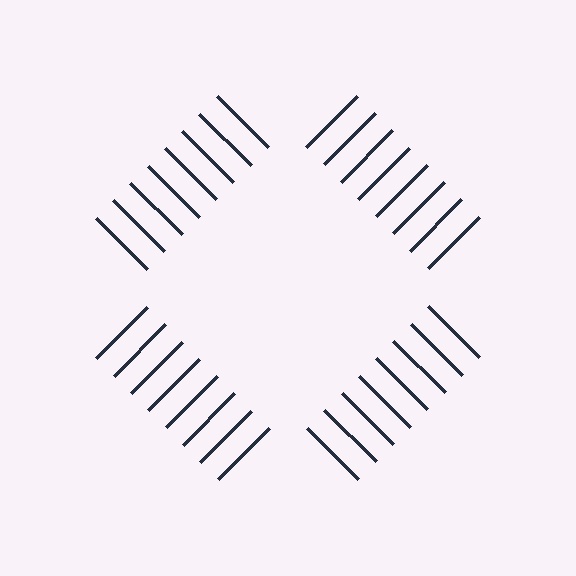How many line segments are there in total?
32 — 8 along each of the 4 edges.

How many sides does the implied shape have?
4 sides — the line-ends trace a square.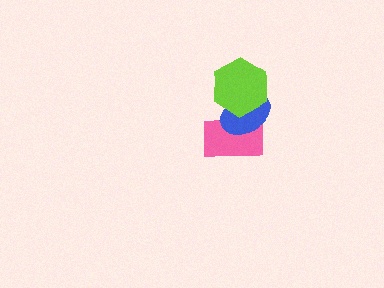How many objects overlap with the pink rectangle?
2 objects overlap with the pink rectangle.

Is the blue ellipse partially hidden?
Yes, it is partially covered by another shape.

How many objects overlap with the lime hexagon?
2 objects overlap with the lime hexagon.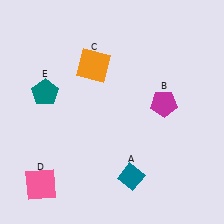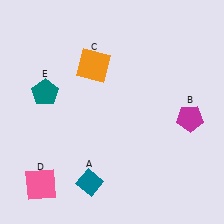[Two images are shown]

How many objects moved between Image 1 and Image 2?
2 objects moved between the two images.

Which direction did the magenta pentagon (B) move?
The magenta pentagon (B) moved right.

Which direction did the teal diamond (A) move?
The teal diamond (A) moved left.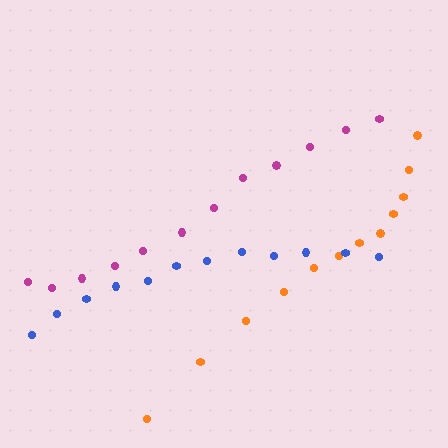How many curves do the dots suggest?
There are 3 distinct paths.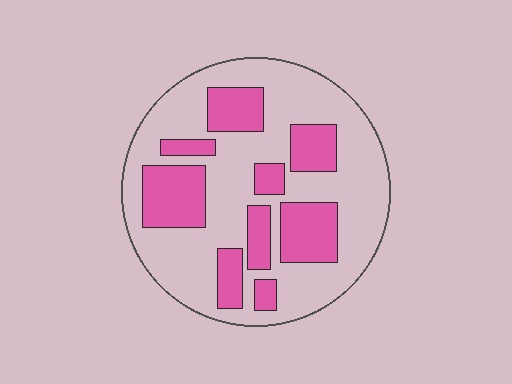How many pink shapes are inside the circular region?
9.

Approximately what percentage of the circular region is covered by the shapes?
Approximately 30%.